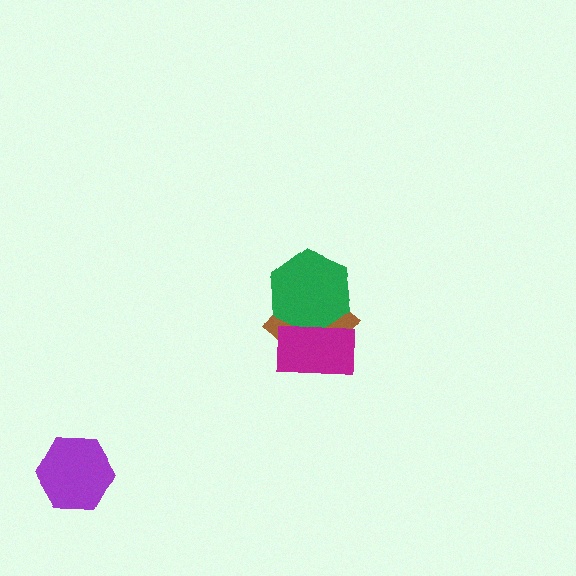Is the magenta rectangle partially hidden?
No, no other shape covers it.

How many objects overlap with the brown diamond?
2 objects overlap with the brown diamond.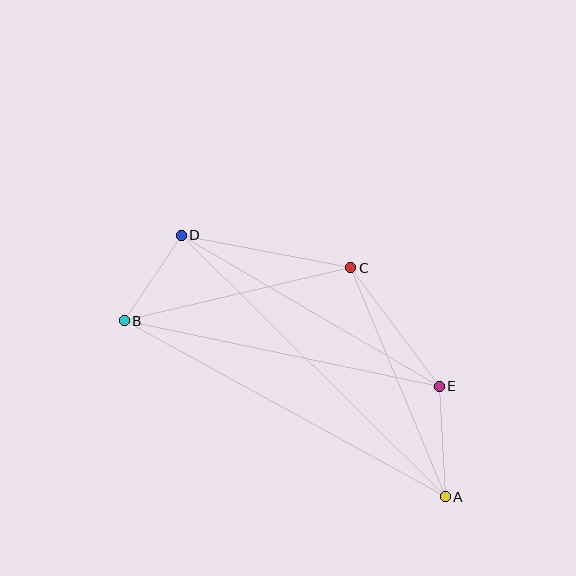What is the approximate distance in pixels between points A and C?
The distance between A and C is approximately 247 pixels.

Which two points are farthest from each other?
Points A and D are farthest from each other.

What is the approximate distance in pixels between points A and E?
The distance between A and E is approximately 110 pixels.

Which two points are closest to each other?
Points B and D are closest to each other.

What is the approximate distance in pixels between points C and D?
The distance between C and D is approximately 173 pixels.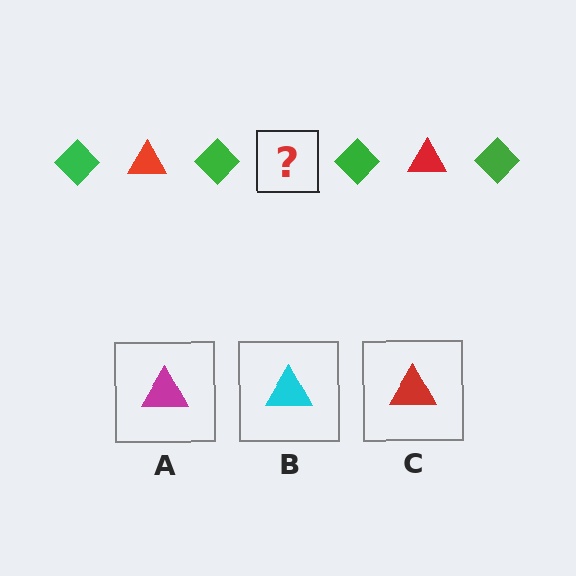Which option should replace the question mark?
Option C.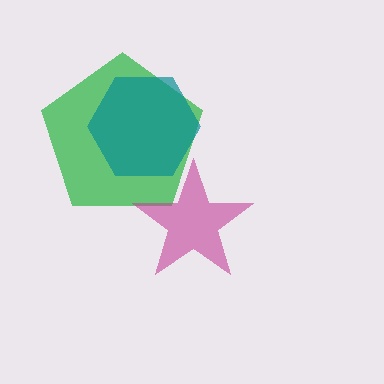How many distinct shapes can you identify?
There are 3 distinct shapes: a green pentagon, a teal hexagon, a magenta star.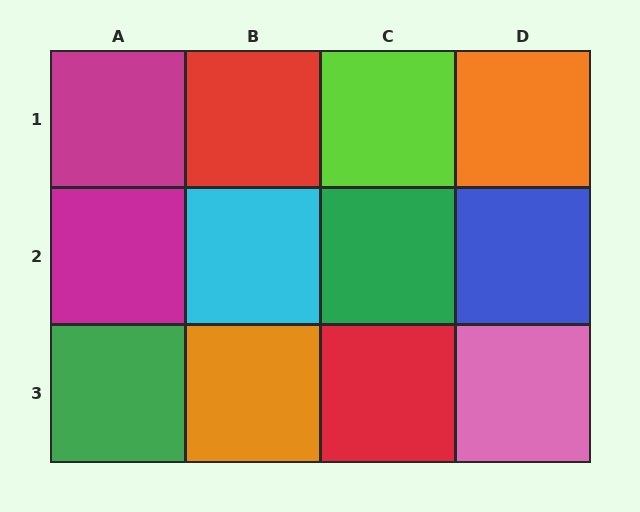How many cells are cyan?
1 cell is cyan.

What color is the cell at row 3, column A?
Green.